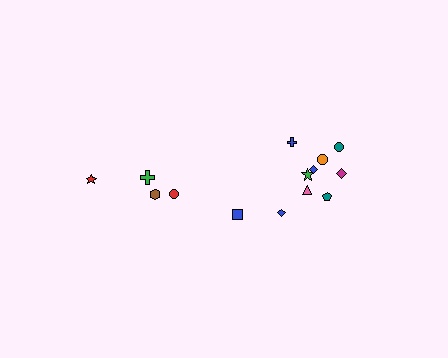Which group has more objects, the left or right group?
The right group.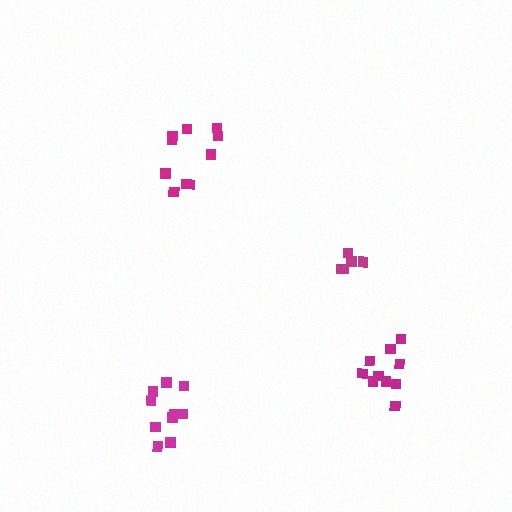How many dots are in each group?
Group 1: 11 dots, Group 2: 5 dots, Group 3: 10 dots, Group 4: 10 dots (36 total).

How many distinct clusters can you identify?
There are 4 distinct clusters.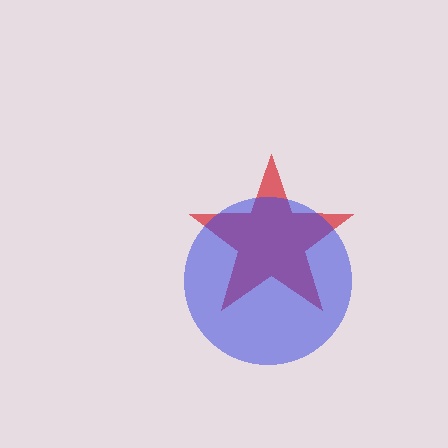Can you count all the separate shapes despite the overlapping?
Yes, there are 2 separate shapes.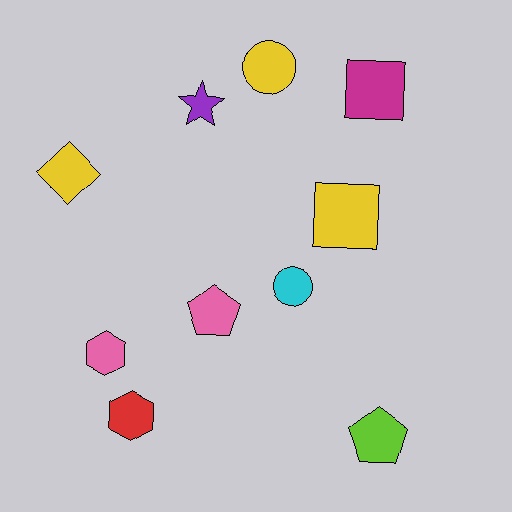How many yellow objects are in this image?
There are 3 yellow objects.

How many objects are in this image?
There are 10 objects.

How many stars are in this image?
There is 1 star.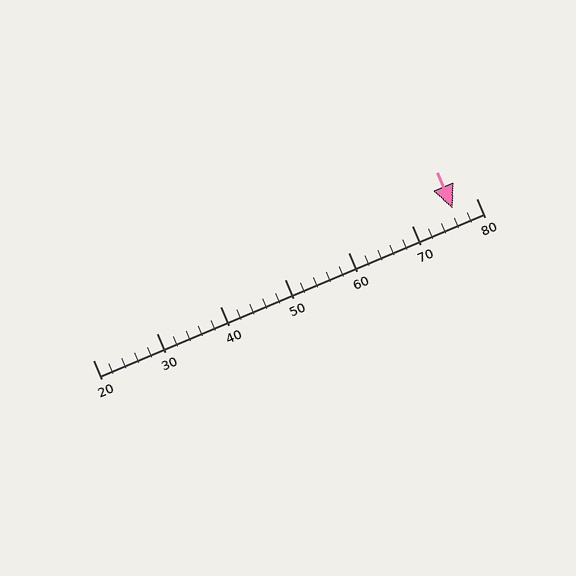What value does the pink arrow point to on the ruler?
The pink arrow points to approximately 76.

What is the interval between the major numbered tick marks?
The major tick marks are spaced 10 units apart.